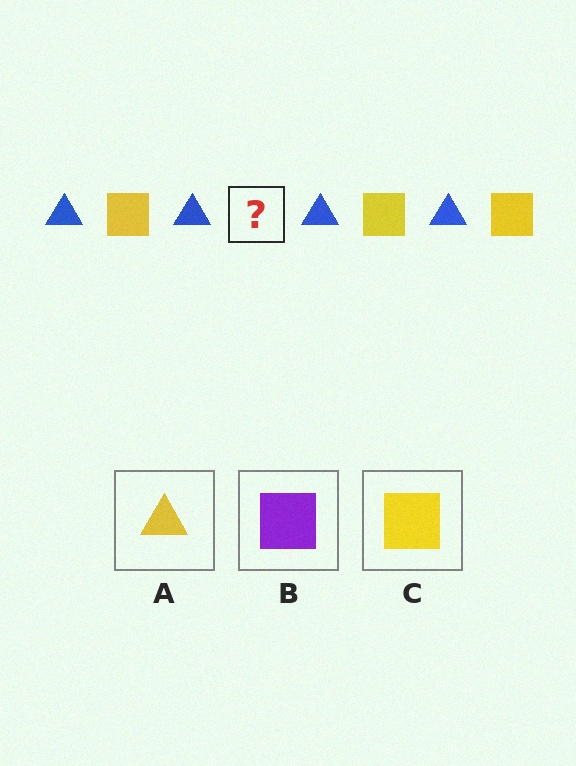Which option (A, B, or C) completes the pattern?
C.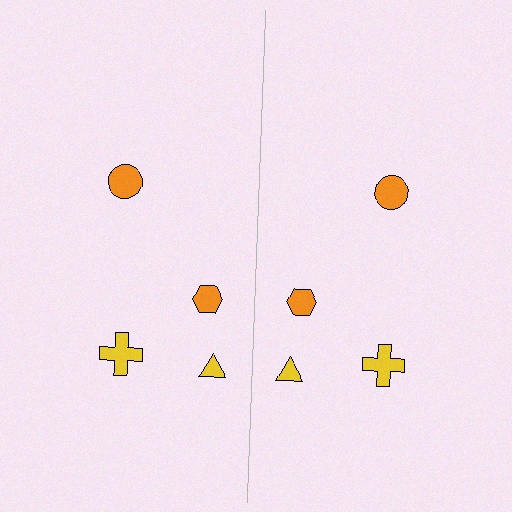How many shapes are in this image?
There are 8 shapes in this image.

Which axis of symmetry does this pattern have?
The pattern has a vertical axis of symmetry running through the center of the image.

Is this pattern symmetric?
Yes, this pattern has bilateral (reflection) symmetry.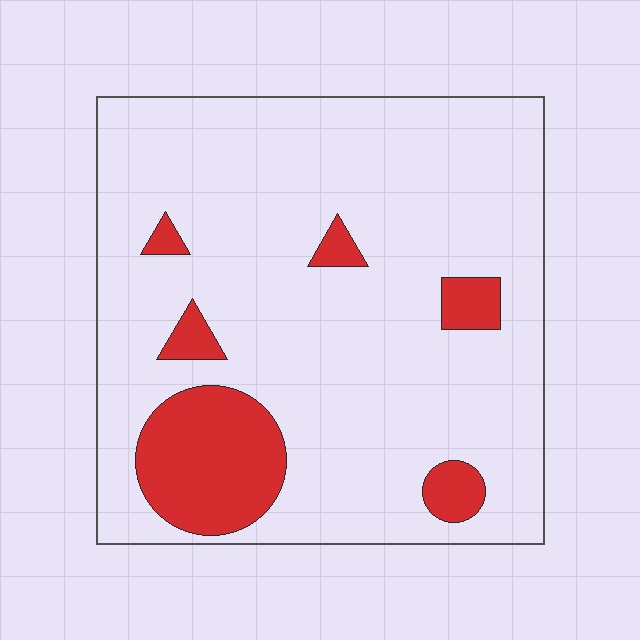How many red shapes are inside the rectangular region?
6.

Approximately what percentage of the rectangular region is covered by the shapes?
Approximately 15%.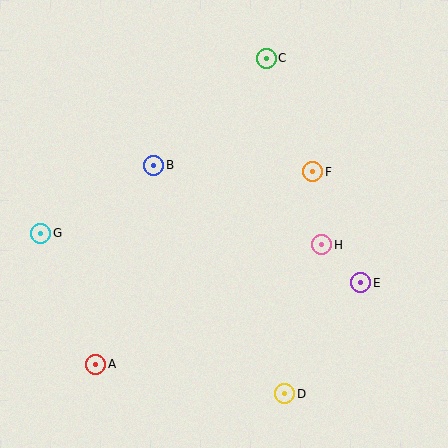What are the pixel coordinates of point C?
Point C is at (266, 58).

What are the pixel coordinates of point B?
Point B is at (154, 165).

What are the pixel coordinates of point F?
Point F is at (313, 172).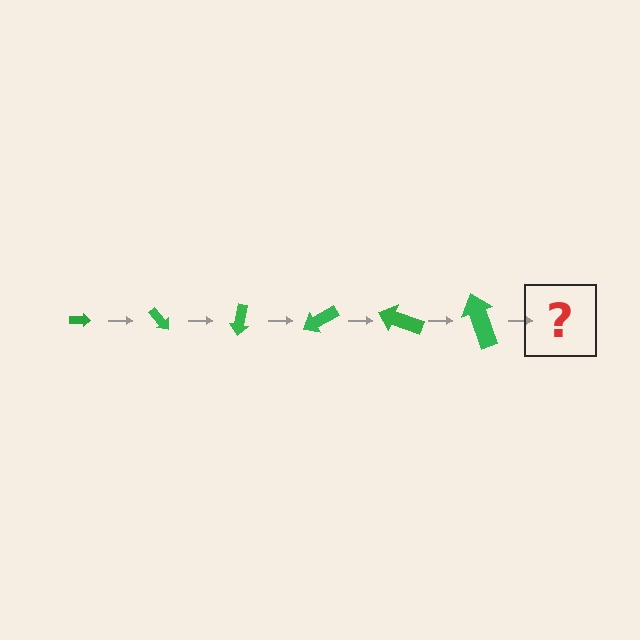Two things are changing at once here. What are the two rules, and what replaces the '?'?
The two rules are that the arrow grows larger each step and it rotates 50 degrees each step. The '?' should be an arrow, larger than the previous one and rotated 300 degrees from the start.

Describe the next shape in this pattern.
It should be an arrow, larger than the previous one and rotated 300 degrees from the start.